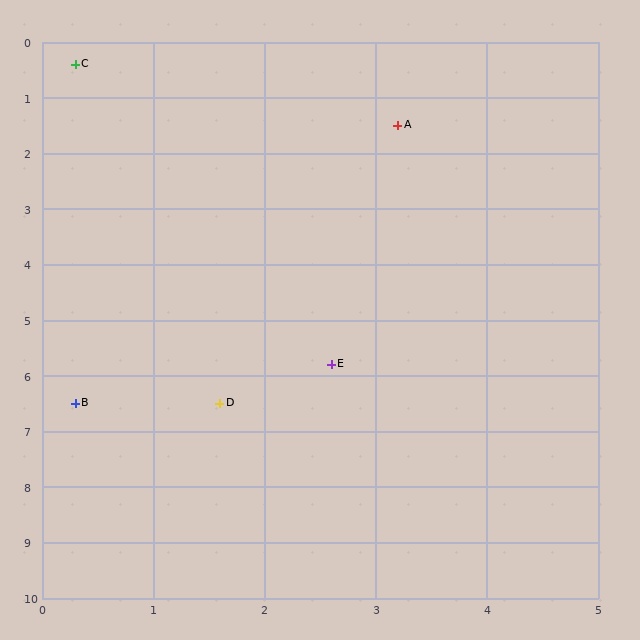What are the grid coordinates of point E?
Point E is at approximately (2.6, 5.8).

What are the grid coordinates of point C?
Point C is at approximately (0.3, 0.4).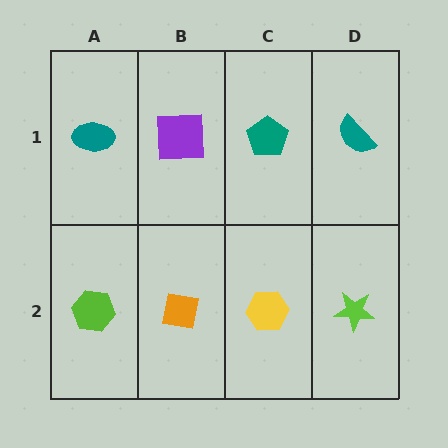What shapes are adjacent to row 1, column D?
A lime star (row 2, column D), a teal pentagon (row 1, column C).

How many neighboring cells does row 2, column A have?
2.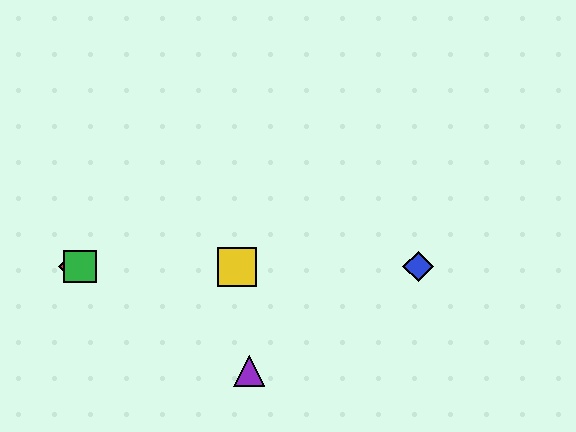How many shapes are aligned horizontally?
4 shapes (the red diamond, the blue diamond, the green square, the yellow square) are aligned horizontally.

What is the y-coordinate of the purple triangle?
The purple triangle is at y≈371.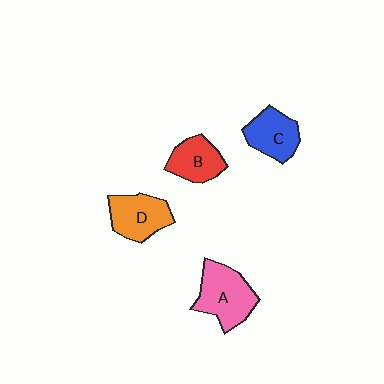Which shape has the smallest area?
Shape B (red).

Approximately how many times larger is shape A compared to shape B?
Approximately 1.4 times.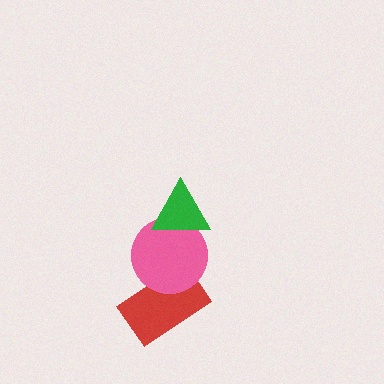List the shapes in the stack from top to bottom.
From top to bottom: the green triangle, the pink circle, the red rectangle.